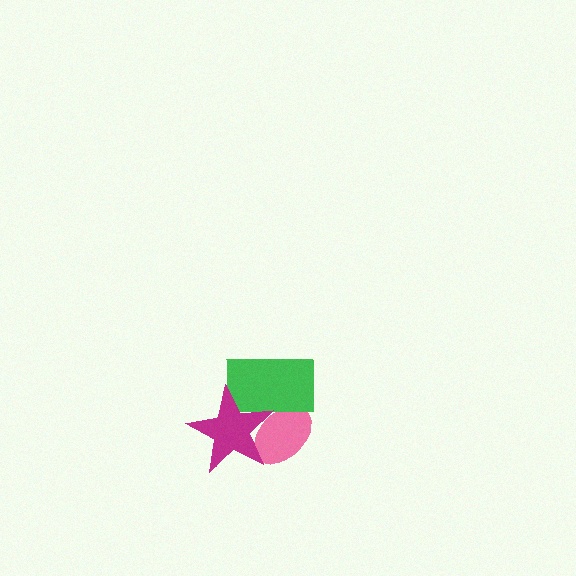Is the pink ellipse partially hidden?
Yes, it is partially covered by another shape.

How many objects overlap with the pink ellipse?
2 objects overlap with the pink ellipse.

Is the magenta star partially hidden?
No, no other shape covers it.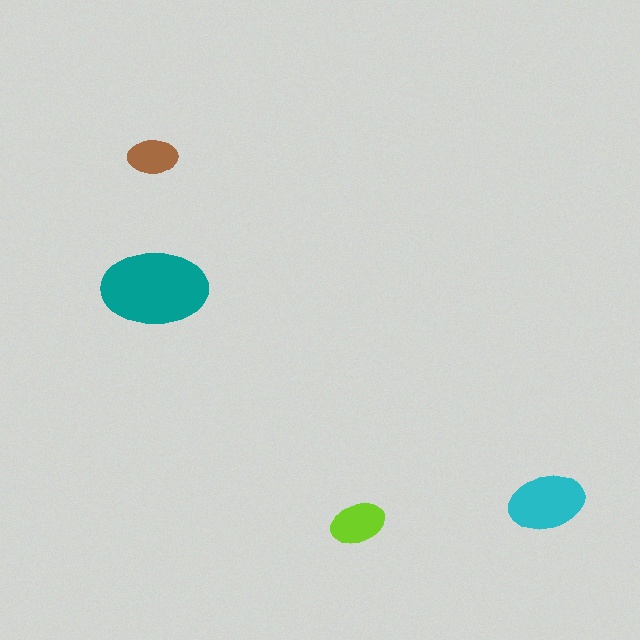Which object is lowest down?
The lime ellipse is bottommost.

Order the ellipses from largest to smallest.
the teal one, the cyan one, the lime one, the brown one.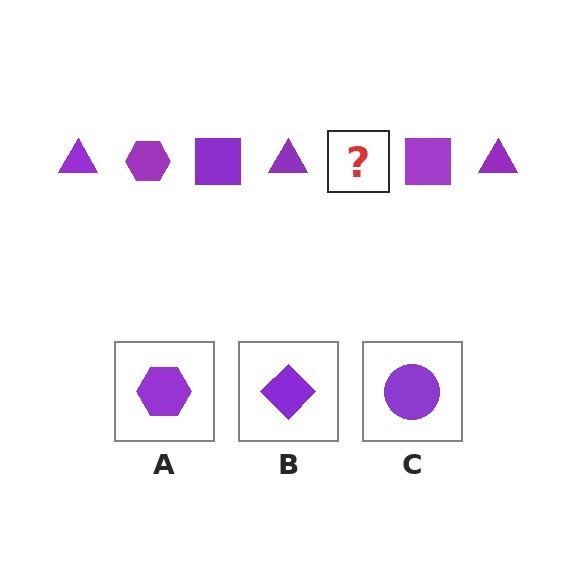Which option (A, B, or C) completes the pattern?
A.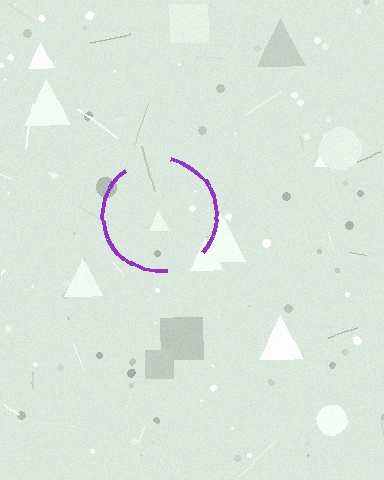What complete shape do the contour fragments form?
The contour fragments form a circle.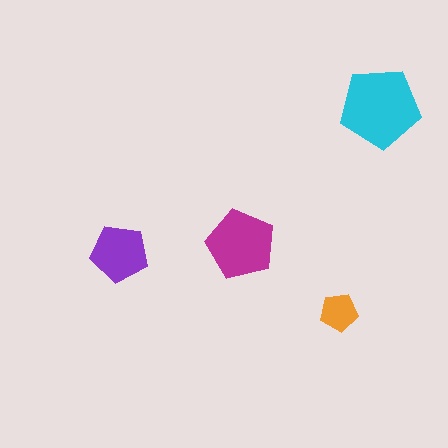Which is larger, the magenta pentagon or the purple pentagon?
The magenta one.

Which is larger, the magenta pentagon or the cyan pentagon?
The cyan one.